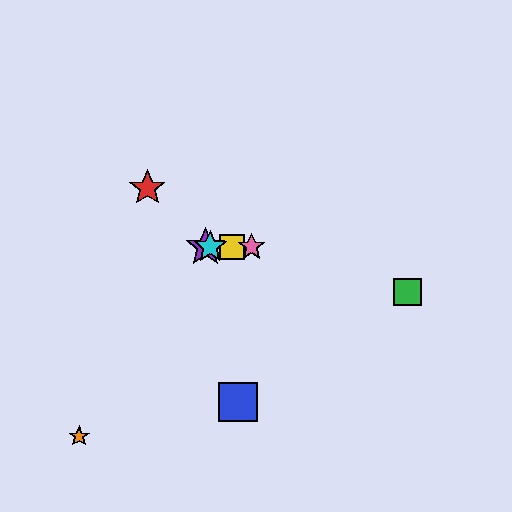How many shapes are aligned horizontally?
4 shapes (the yellow square, the purple star, the cyan star, the pink star) are aligned horizontally.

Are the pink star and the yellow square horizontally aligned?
Yes, both are at y≈247.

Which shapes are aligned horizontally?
The yellow square, the purple star, the cyan star, the pink star are aligned horizontally.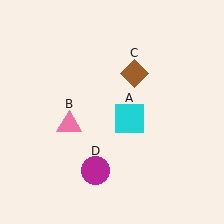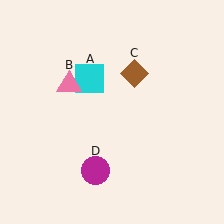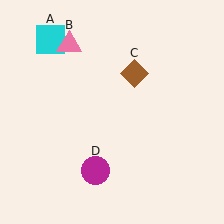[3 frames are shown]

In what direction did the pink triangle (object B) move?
The pink triangle (object B) moved up.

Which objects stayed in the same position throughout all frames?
Brown diamond (object C) and magenta circle (object D) remained stationary.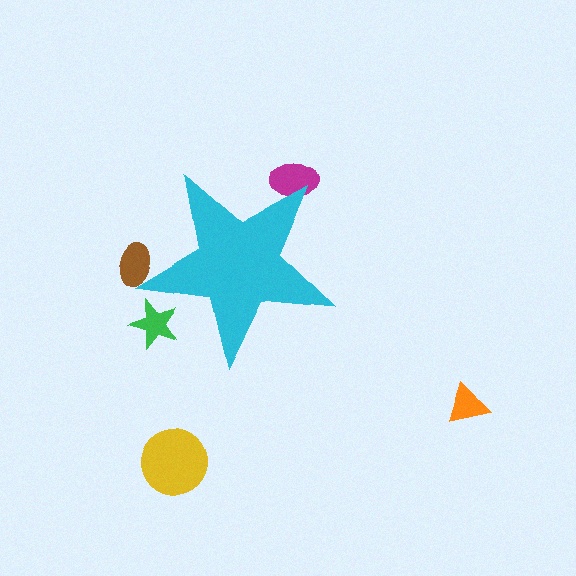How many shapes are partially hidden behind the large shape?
3 shapes are partially hidden.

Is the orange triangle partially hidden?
No, the orange triangle is fully visible.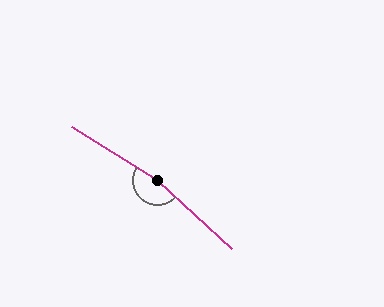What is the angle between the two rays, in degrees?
Approximately 169 degrees.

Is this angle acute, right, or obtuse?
It is obtuse.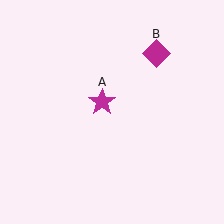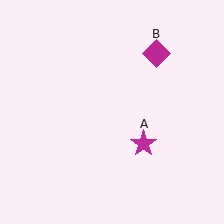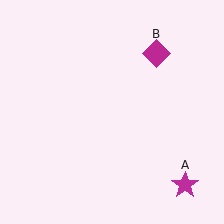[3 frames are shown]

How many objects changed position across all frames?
1 object changed position: magenta star (object A).